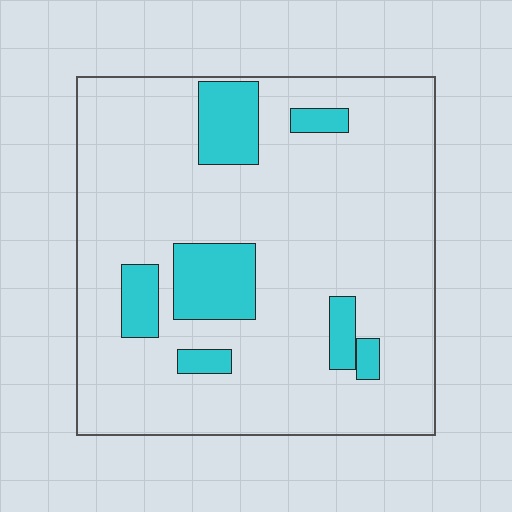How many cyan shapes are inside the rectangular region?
7.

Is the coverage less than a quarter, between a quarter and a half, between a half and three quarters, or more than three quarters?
Less than a quarter.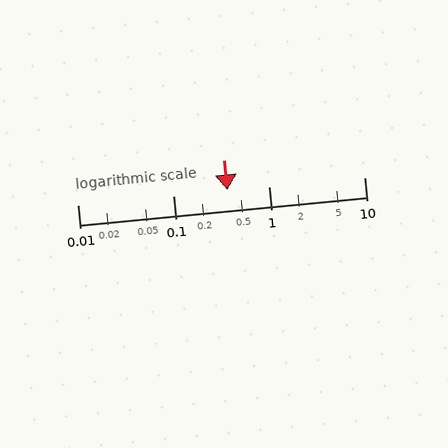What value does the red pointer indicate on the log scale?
The pointer indicates approximately 0.37.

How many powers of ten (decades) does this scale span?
The scale spans 3 decades, from 0.01 to 10.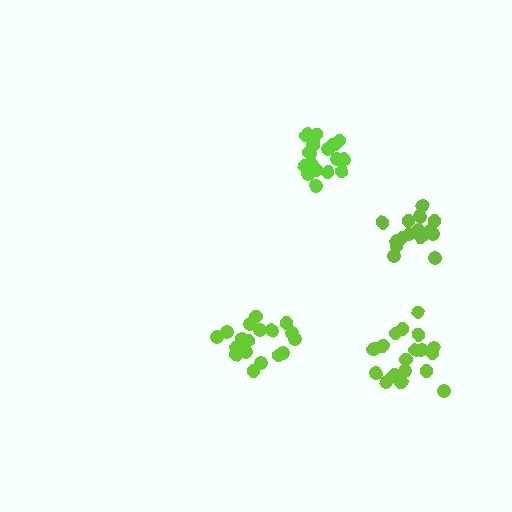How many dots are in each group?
Group 1: 15 dots, Group 2: 20 dots, Group 3: 20 dots, Group 4: 18 dots (73 total).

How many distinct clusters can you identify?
There are 4 distinct clusters.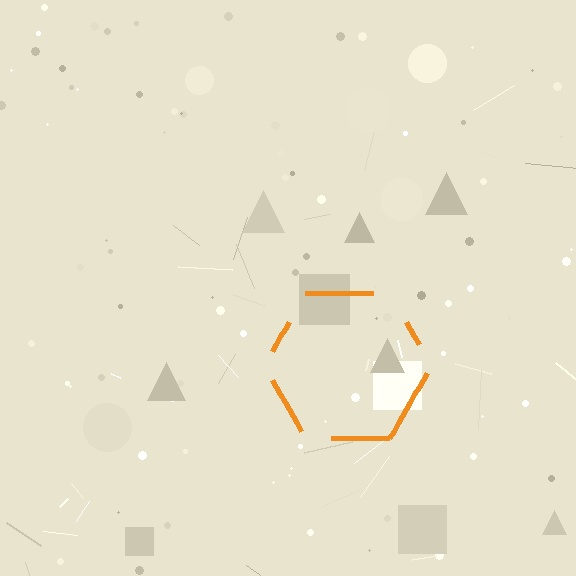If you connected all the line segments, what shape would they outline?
They would outline a hexagon.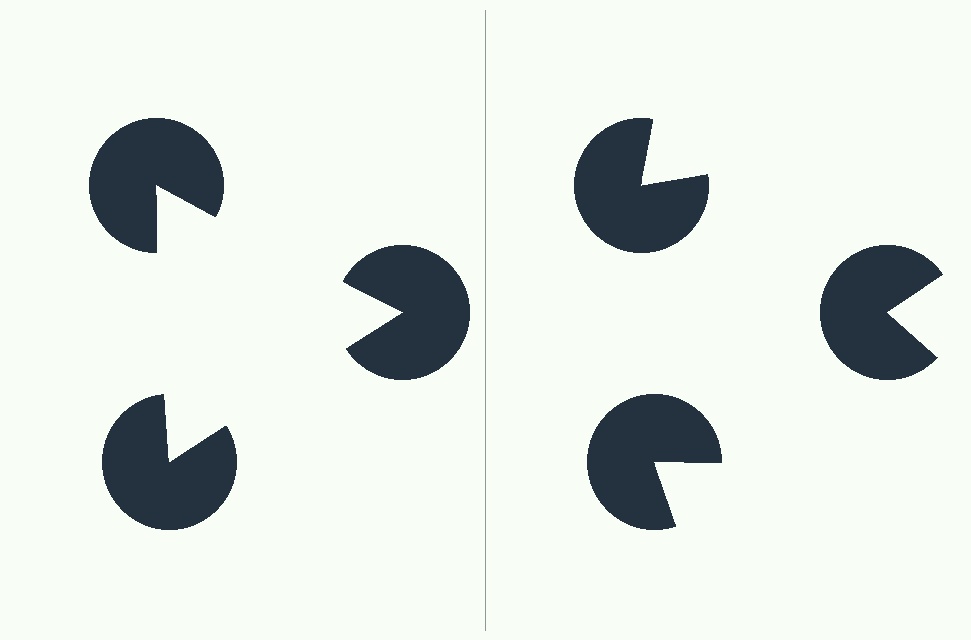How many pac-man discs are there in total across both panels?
6 — 3 on each side.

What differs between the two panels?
The pac-man discs are positioned identically on both sides; only the wedge orientations differ. On the left they align to a triangle; on the right they are misaligned.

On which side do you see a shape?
An illusory triangle appears on the left side. On the right side the wedge cuts are rotated, so no coherent shape forms.